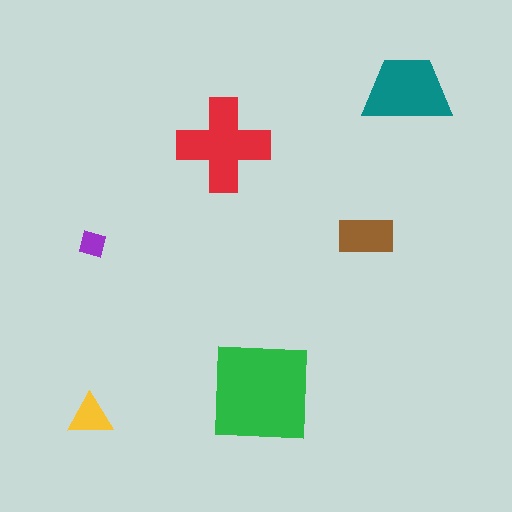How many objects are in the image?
There are 6 objects in the image.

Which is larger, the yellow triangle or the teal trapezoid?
The teal trapezoid.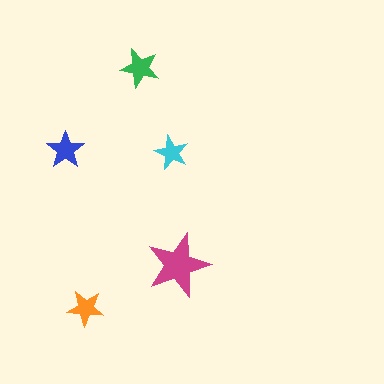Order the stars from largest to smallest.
the magenta one, the green one, the blue one, the orange one, the cyan one.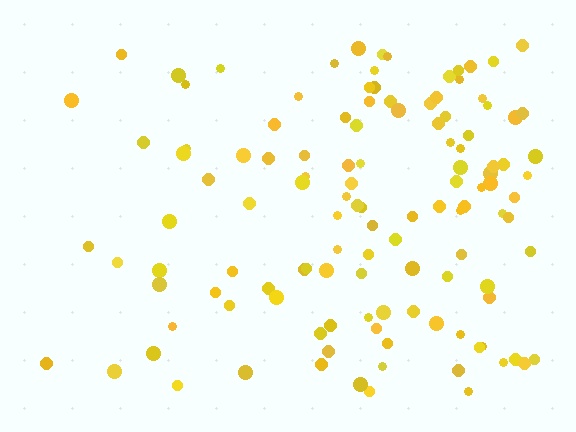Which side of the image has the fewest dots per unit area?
The left.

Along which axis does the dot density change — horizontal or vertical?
Horizontal.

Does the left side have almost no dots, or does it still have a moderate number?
Still a moderate number, just noticeably fewer than the right.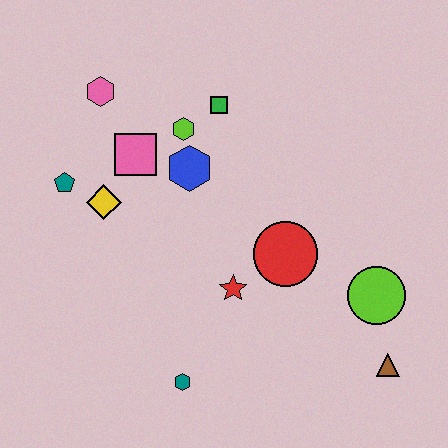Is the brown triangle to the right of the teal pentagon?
Yes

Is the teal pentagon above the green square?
No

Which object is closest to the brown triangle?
The lime circle is closest to the brown triangle.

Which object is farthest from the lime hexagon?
The brown triangle is farthest from the lime hexagon.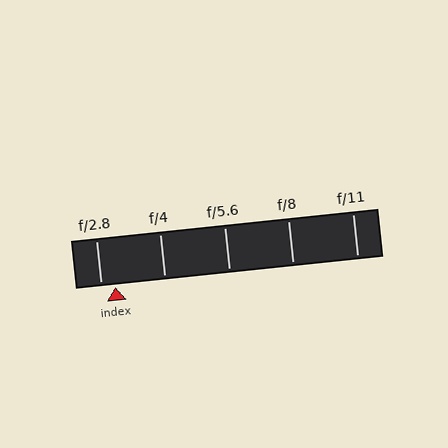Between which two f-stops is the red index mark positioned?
The index mark is between f/2.8 and f/4.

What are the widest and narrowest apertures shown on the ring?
The widest aperture shown is f/2.8 and the narrowest is f/11.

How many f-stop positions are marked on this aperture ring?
There are 5 f-stop positions marked.